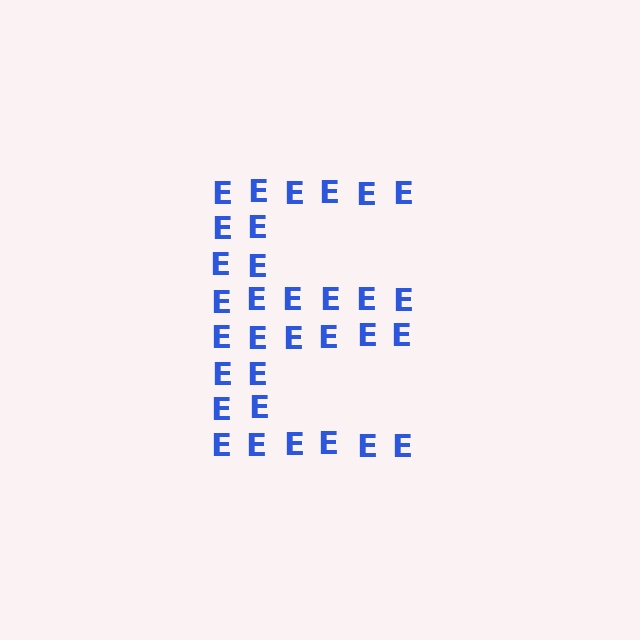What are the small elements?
The small elements are letter E's.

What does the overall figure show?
The overall figure shows the letter E.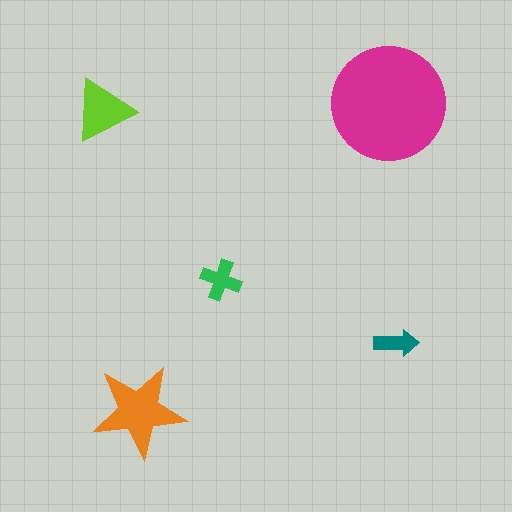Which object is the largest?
The magenta circle.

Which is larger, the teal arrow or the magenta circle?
The magenta circle.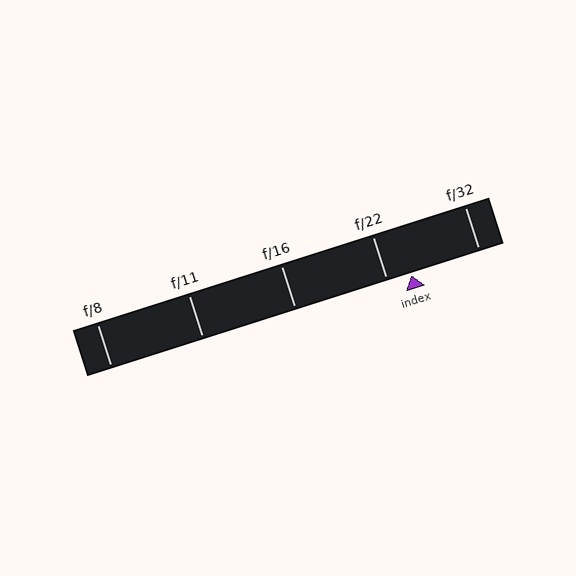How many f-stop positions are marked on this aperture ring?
There are 5 f-stop positions marked.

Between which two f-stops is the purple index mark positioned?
The index mark is between f/22 and f/32.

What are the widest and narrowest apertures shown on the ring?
The widest aperture shown is f/8 and the narrowest is f/32.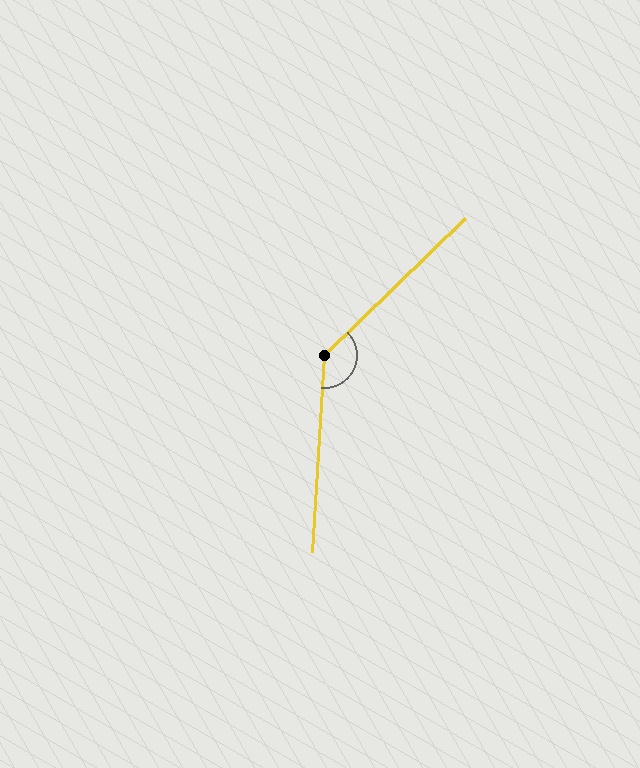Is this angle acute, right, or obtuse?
It is obtuse.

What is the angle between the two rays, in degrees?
Approximately 137 degrees.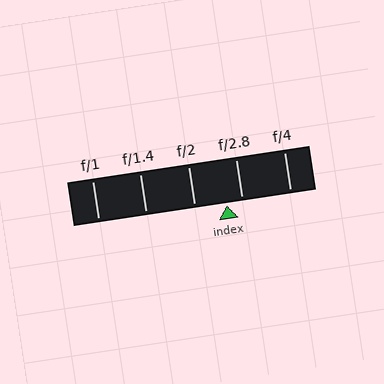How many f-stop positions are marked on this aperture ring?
There are 5 f-stop positions marked.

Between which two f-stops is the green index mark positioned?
The index mark is between f/2 and f/2.8.